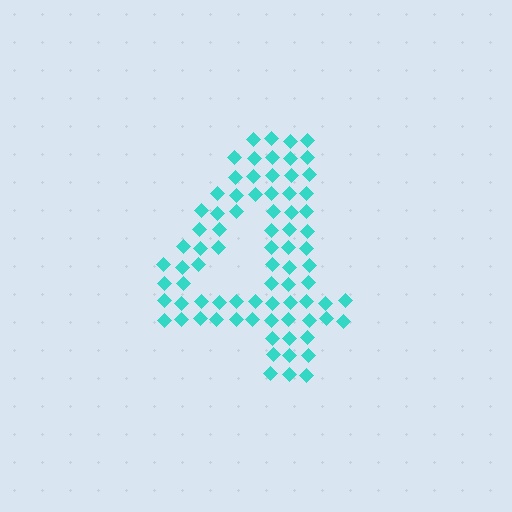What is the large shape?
The large shape is the digit 4.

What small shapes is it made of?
It is made of small diamonds.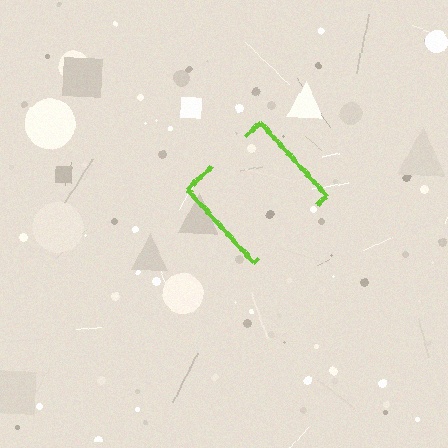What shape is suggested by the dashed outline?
The dashed outline suggests a diamond.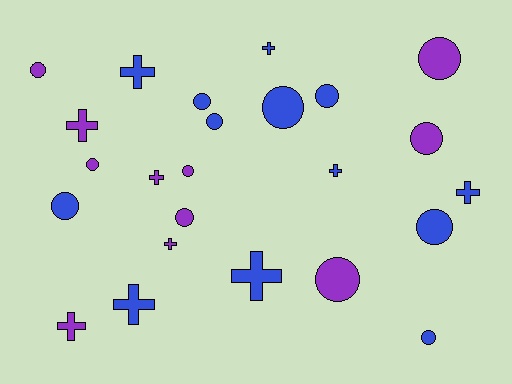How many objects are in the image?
There are 24 objects.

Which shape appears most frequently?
Circle, with 14 objects.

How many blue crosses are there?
There are 6 blue crosses.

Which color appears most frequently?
Blue, with 13 objects.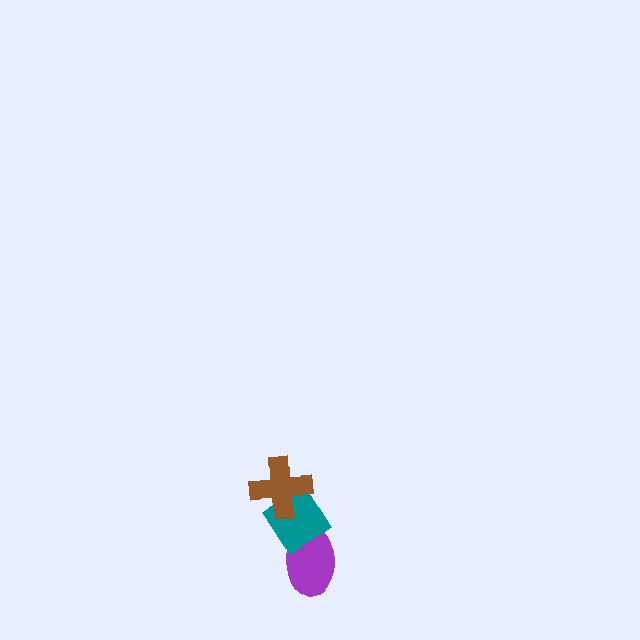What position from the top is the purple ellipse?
The purple ellipse is 3rd from the top.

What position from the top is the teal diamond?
The teal diamond is 2nd from the top.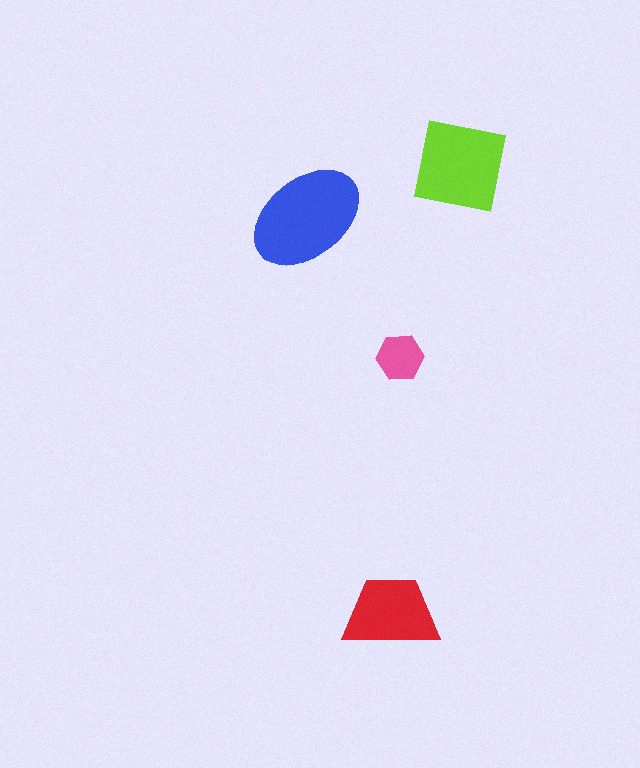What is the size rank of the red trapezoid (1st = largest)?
3rd.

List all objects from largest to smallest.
The blue ellipse, the lime square, the red trapezoid, the pink hexagon.